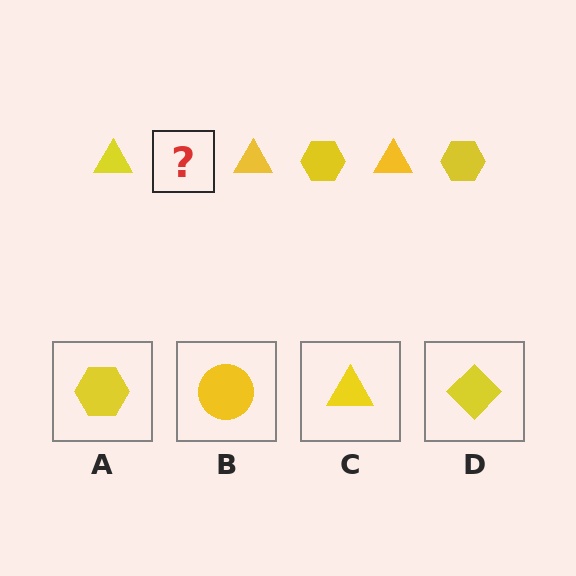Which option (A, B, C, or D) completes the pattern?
A.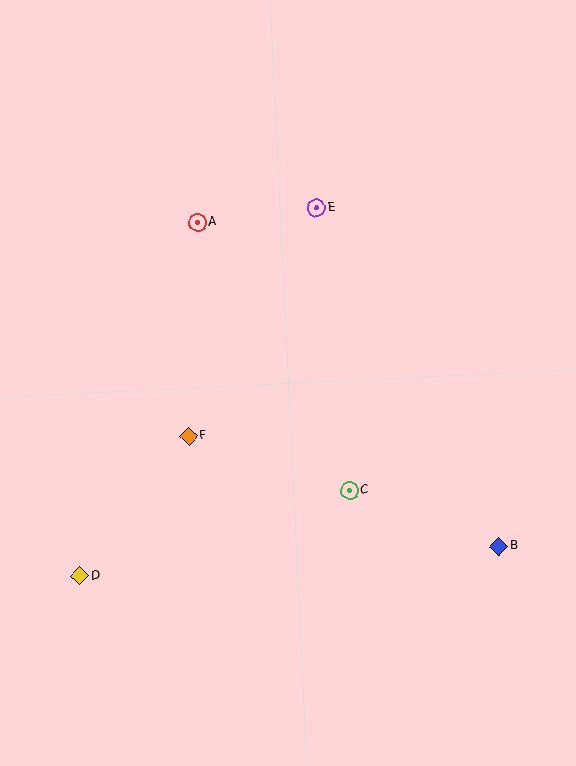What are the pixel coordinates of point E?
Point E is at (317, 208).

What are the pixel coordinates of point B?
Point B is at (499, 547).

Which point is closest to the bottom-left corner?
Point D is closest to the bottom-left corner.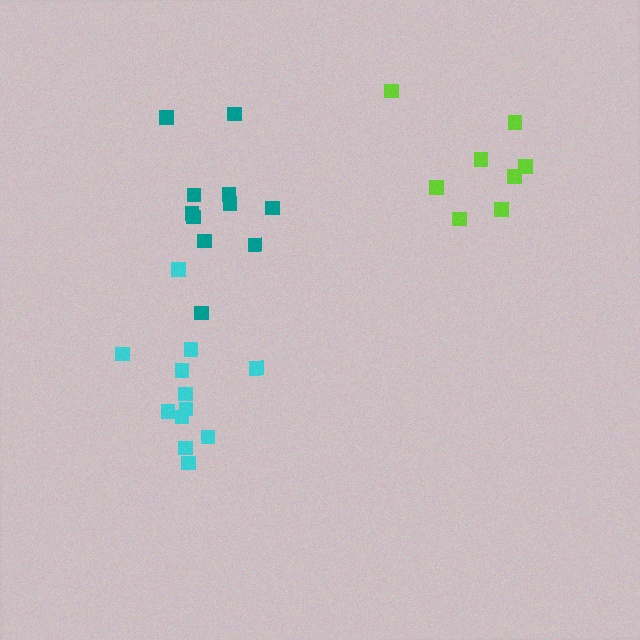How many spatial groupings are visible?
There are 3 spatial groupings.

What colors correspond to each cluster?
The clusters are colored: lime, cyan, teal.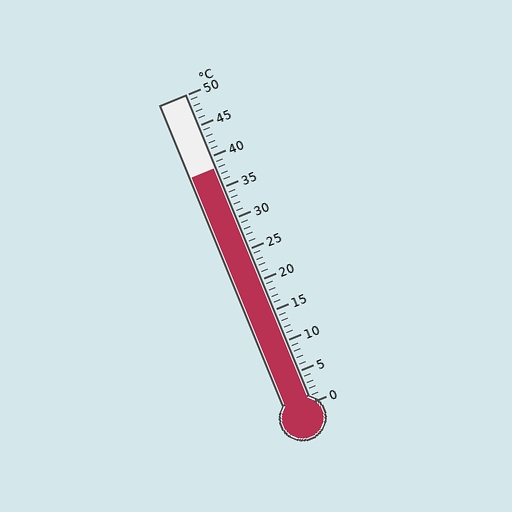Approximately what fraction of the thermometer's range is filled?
The thermometer is filled to approximately 75% of its range.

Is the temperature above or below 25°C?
The temperature is above 25°C.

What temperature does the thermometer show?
The thermometer shows approximately 38°C.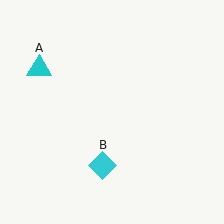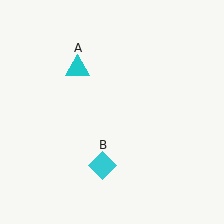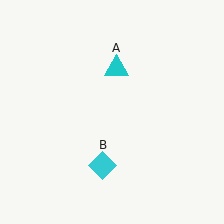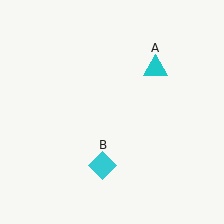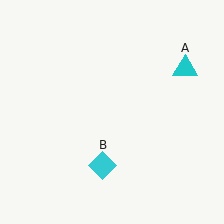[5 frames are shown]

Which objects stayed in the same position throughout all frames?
Cyan diamond (object B) remained stationary.